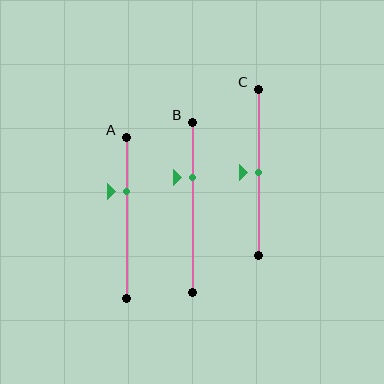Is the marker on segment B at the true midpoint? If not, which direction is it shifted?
No, the marker on segment B is shifted upward by about 18% of the segment length.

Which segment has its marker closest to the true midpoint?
Segment C has its marker closest to the true midpoint.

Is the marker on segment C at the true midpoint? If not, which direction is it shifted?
Yes, the marker on segment C is at the true midpoint.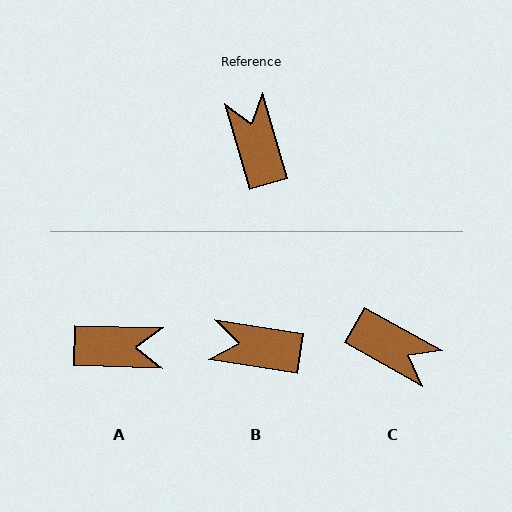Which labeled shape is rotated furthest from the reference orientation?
C, about 135 degrees away.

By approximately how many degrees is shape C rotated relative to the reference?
Approximately 135 degrees clockwise.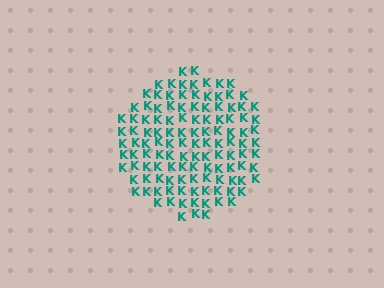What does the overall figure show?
The overall figure shows a circle.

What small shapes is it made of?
It is made of small letter K's.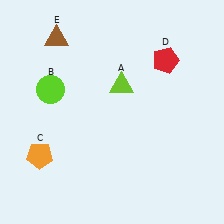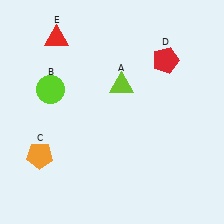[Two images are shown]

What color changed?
The triangle (E) changed from brown in Image 1 to red in Image 2.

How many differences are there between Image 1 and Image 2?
There is 1 difference between the two images.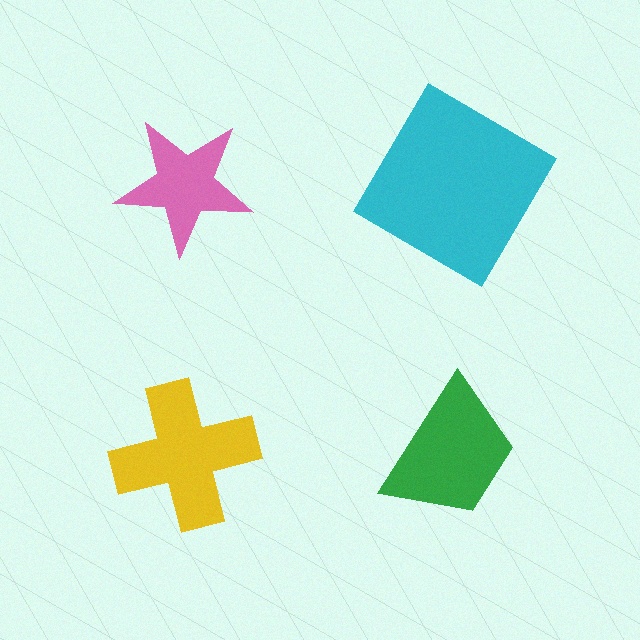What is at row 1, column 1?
A pink star.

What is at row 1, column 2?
A cyan diamond.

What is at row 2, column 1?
A yellow cross.